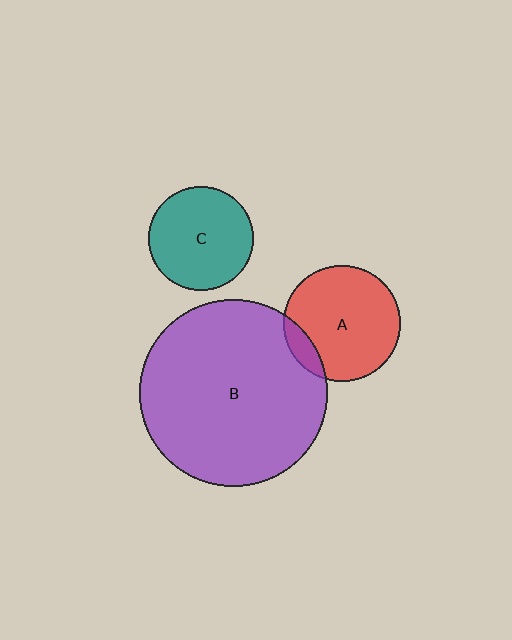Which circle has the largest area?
Circle B (purple).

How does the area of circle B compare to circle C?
Approximately 3.2 times.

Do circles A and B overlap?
Yes.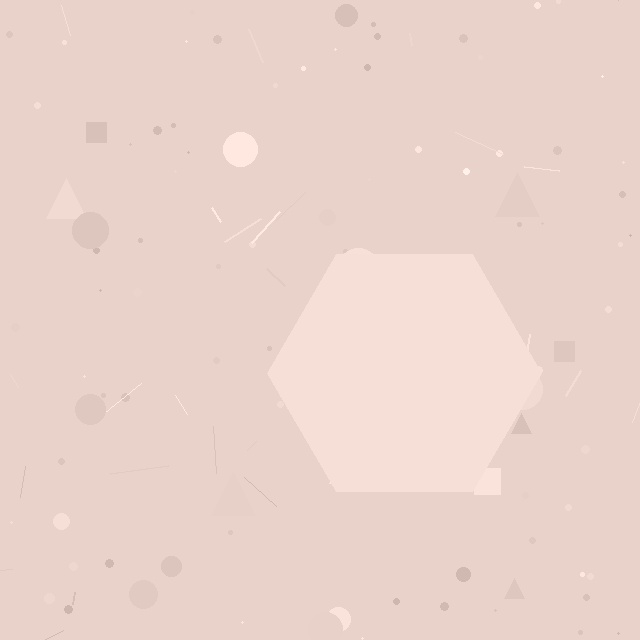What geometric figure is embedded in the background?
A hexagon is embedded in the background.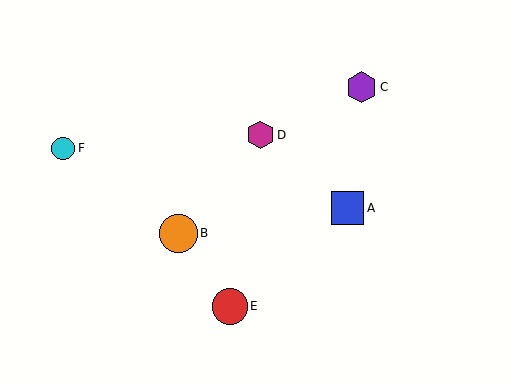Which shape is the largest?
The orange circle (labeled B) is the largest.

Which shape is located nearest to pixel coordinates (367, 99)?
The purple hexagon (labeled C) at (361, 87) is nearest to that location.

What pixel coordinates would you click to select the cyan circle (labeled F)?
Click at (63, 148) to select the cyan circle F.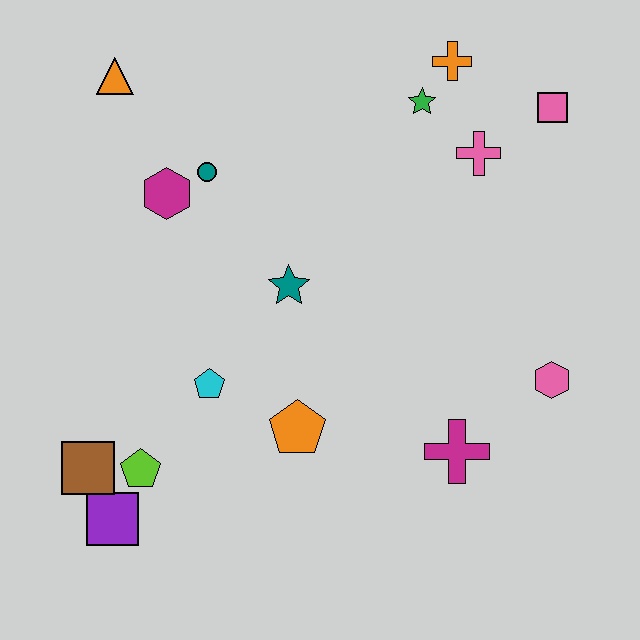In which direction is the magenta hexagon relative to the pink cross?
The magenta hexagon is to the left of the pink cross.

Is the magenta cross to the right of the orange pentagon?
Yes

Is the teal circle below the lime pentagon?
No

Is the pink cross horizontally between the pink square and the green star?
Yes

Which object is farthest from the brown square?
The pink square is farthest from the brown square.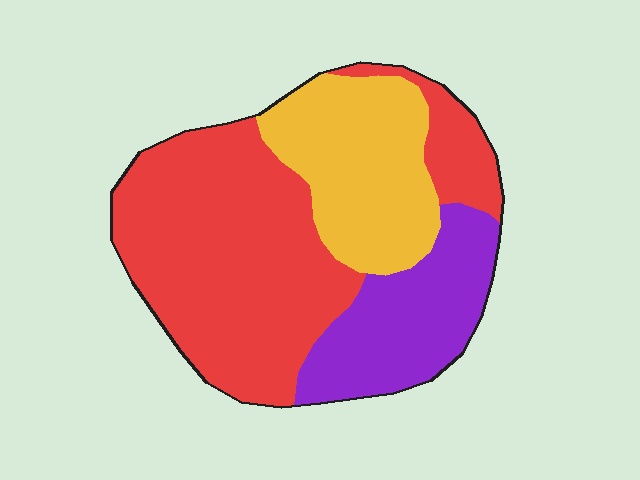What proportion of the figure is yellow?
Yellow takes up about one quarter (1/4) of the figure.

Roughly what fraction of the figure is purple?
Purple covers around 20% of the figure.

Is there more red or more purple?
Red.